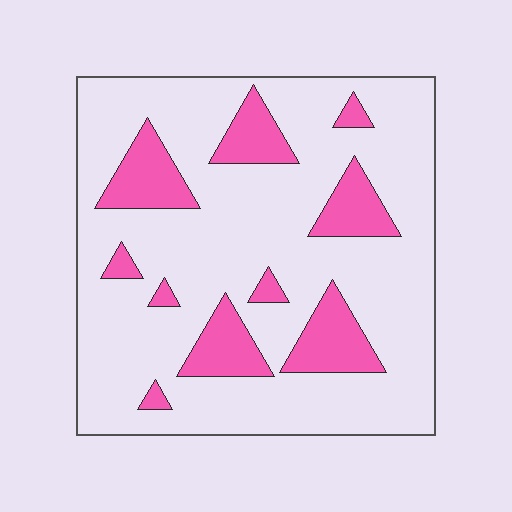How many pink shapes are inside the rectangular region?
10.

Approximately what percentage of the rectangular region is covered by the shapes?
Approximately 20%.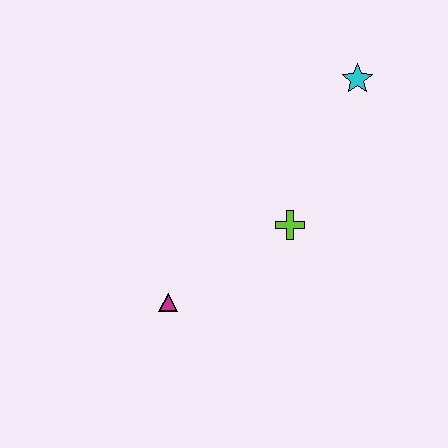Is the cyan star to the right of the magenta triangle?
Yes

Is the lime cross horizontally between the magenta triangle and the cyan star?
Yes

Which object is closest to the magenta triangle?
The lime cross is closest to the magenta triangle.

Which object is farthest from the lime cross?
The cyan star is farthest from the lime cross.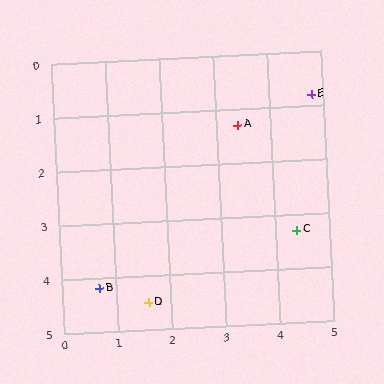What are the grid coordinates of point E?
Point E is at approximately (4.8, 0.8).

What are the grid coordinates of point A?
Point A is at approximately (3.4, 1.3).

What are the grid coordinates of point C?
Point C is at approximately (4.4, 3.3).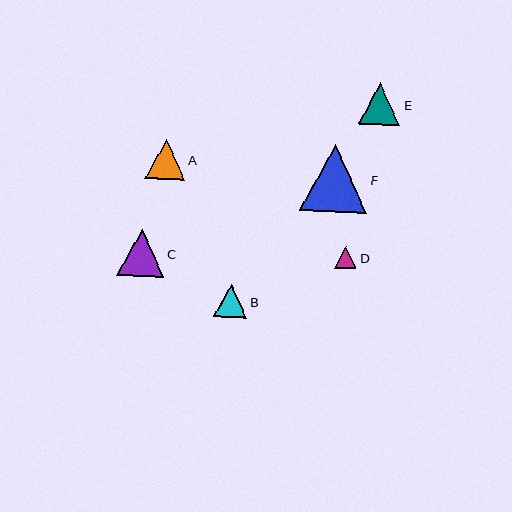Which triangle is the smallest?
Triangle D is the smallest with a size of approximately 22 pixels.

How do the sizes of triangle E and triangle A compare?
Triangle E and triangle A are approximately the same size.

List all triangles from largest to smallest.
From largest to smallest: F, C, E, A, B, D.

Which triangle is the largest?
Triangle F is the largest with a size of approximately 67 pixels.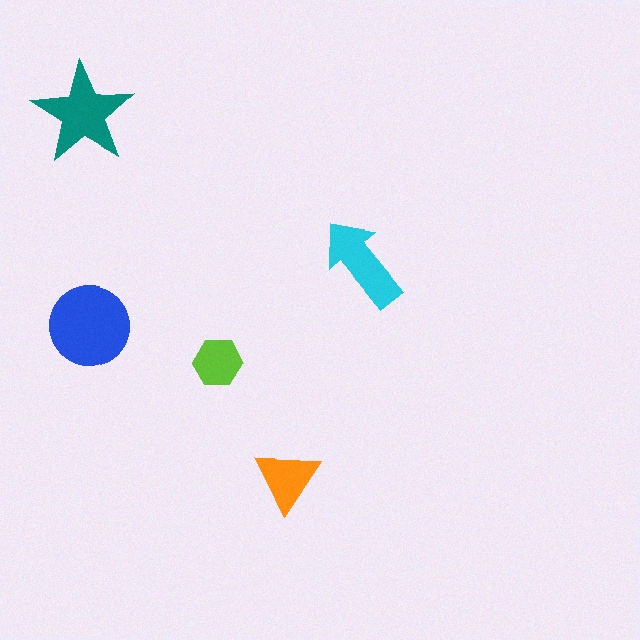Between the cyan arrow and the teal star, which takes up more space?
The teal star.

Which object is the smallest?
The lime hexagon.